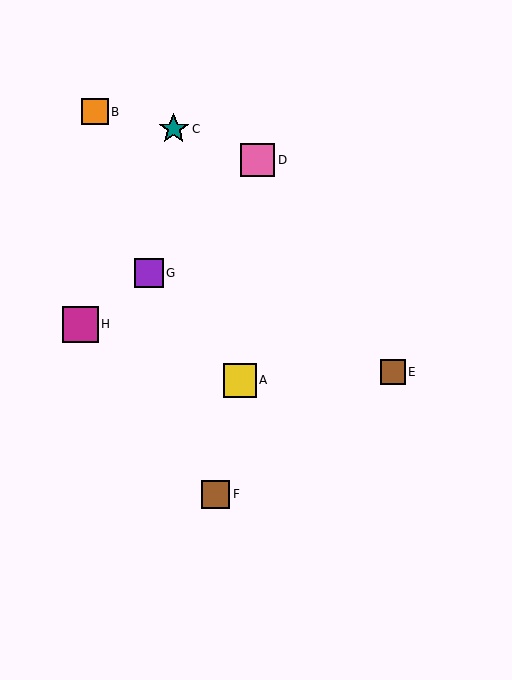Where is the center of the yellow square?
The center of the yellow square is at (240, 380).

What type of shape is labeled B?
Shape B is an orange square.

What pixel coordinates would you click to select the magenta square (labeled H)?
Click at (80, 324) to select the magenta square H.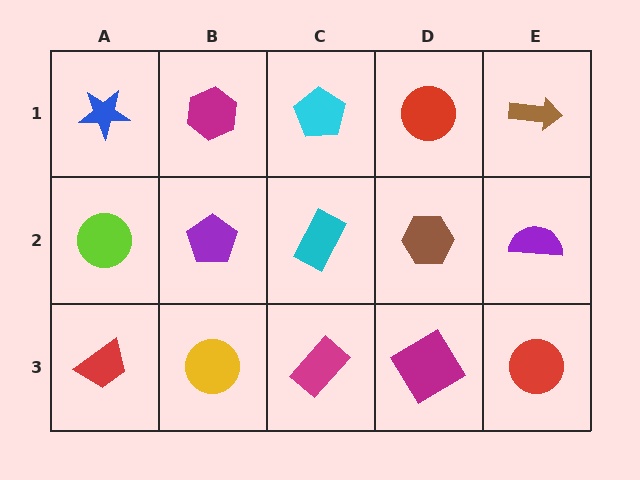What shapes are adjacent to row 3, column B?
A purple pentagon (row 2, column B), a red trapezoid (row 3, column A), a magenta rectangle (row 3, column C).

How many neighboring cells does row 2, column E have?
3.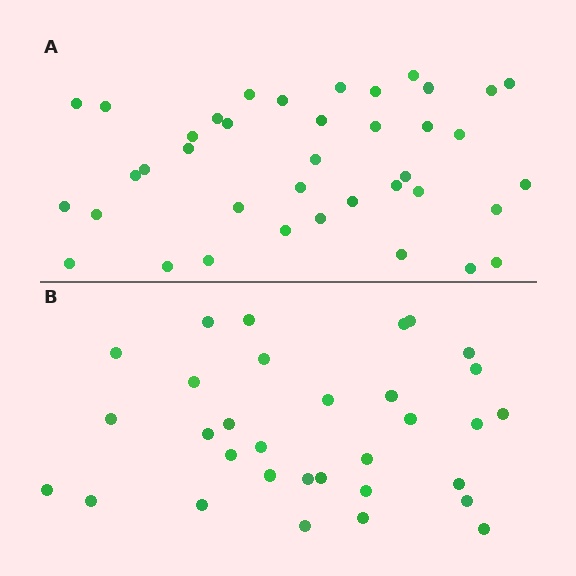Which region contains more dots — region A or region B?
Region A (the top region) has more dots.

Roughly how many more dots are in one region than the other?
Region A has roughly 8 or so more dots than region B.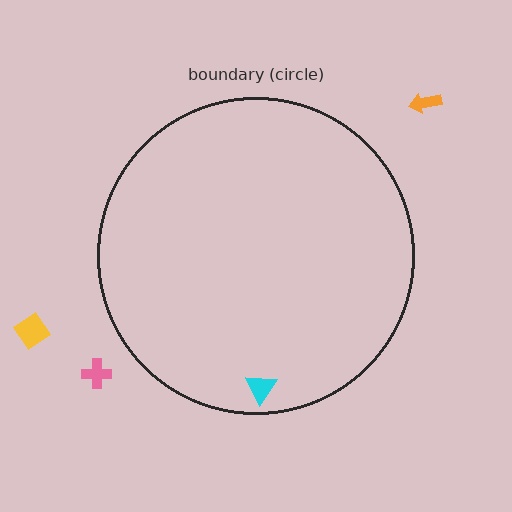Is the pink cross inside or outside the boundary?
Outside.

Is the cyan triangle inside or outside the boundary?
Inside.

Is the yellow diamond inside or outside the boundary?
Outside.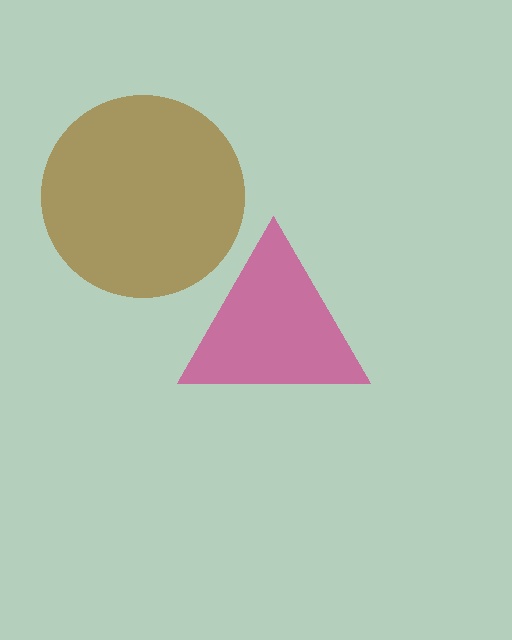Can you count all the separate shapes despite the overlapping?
Yes, there are 2 separate shapes.